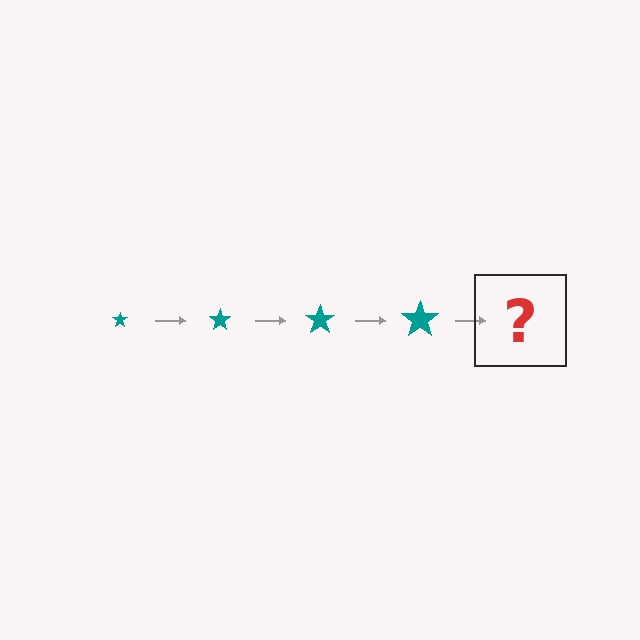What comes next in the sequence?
The next element should be a teal star, larger than the previous one.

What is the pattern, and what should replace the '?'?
The pattern is that the star gets progressively larger each step. The '?' should be a teal star, larger than the previous one.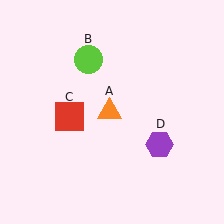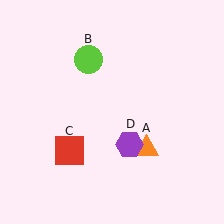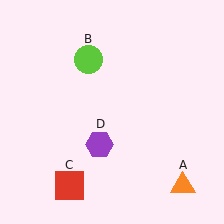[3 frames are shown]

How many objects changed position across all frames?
3 objects changed position: orange triangle (object A), red square (object C), purple hexagon (object D).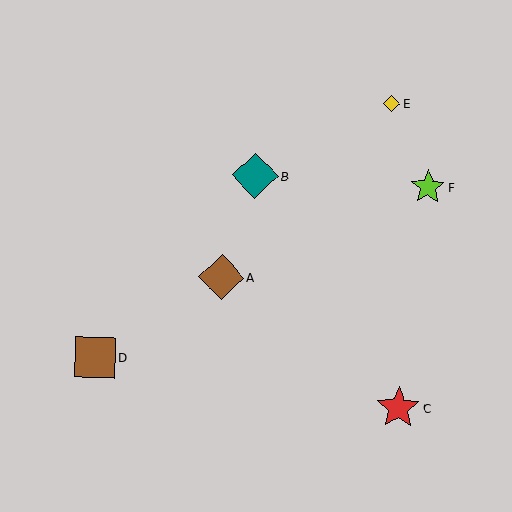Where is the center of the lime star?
The center of the lime star is at (428, 187).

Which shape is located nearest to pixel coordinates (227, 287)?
The brown diamond (labeled A) at (221, 277) is nearest to that location.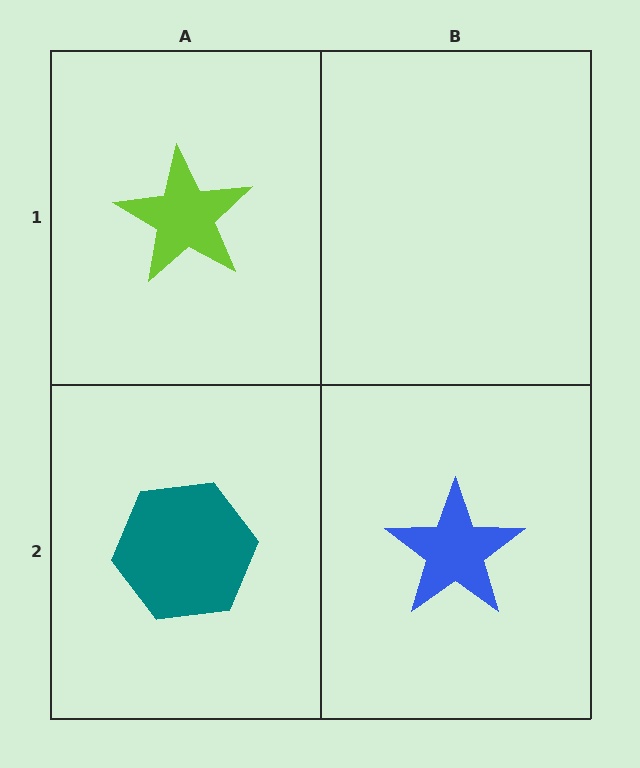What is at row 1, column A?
A lime star.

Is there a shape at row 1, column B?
No, that cell is empty.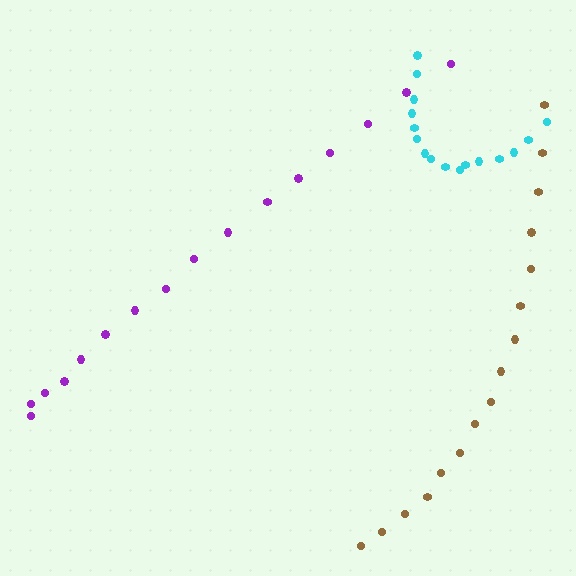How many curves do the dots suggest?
There are 3 distinct paths.